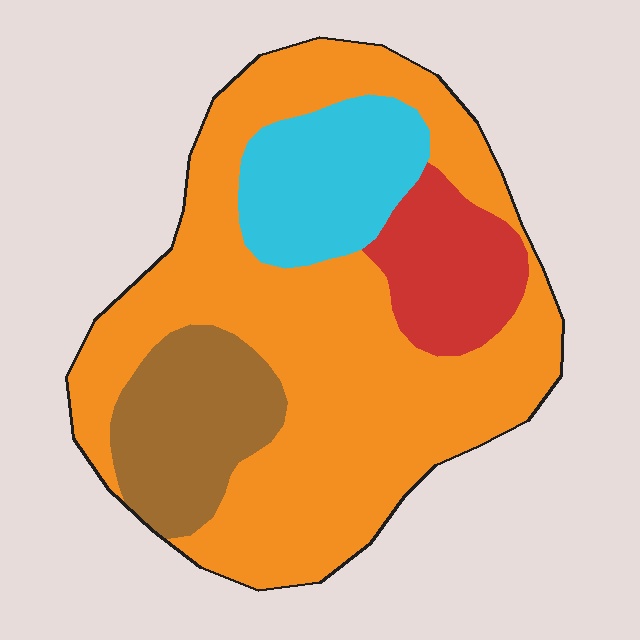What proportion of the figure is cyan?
Cyan covers about 15% of the figure.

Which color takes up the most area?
Orange, at roughly 60%.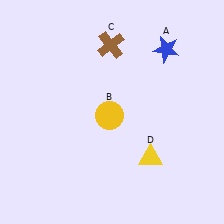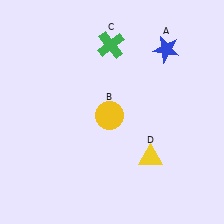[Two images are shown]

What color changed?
The cross (C) changed from brown in Image 1 to green in Image 2.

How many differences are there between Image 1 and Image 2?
There is 1 difference between the two images.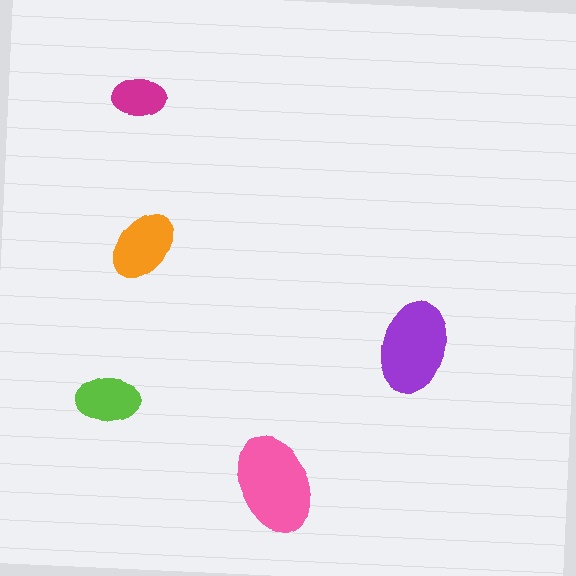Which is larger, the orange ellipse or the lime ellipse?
The orange one.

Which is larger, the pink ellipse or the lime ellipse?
The pink one.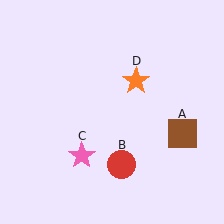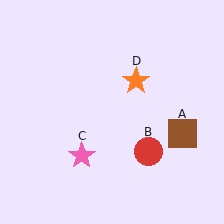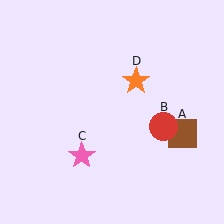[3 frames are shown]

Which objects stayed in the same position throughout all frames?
Brown square (object A) and pink star (object C) and orange star (object D) remained stationary.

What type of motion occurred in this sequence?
The red circle (object B) rotated counterclockwise around the center of the scene.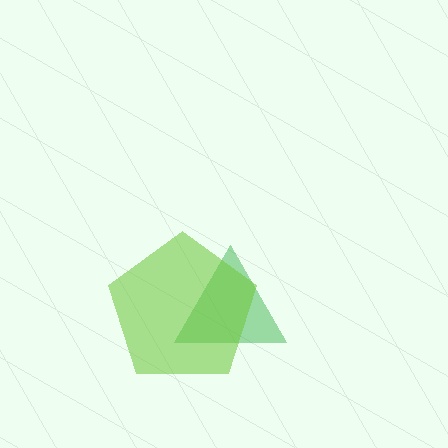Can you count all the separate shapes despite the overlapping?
Yes, there are 2 separate shapes.